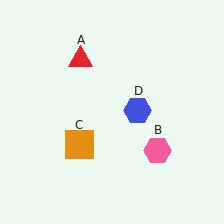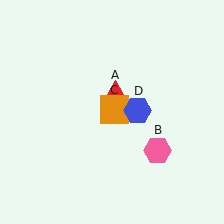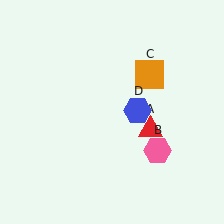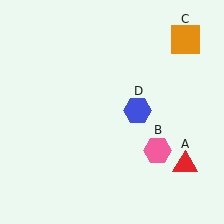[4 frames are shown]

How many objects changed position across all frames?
2 objects changed position: red triangle (object A), orange square (object C).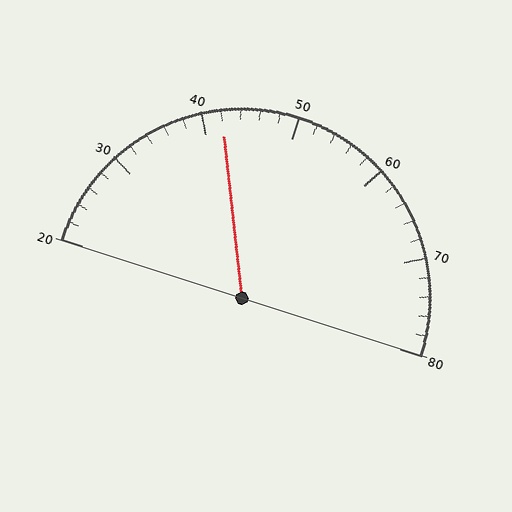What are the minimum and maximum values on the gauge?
The gauge ranges from 20 to 80.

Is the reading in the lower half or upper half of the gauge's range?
The reading is in the lower half of the range (20 to 80).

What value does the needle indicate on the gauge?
The needle indicates approximately 42.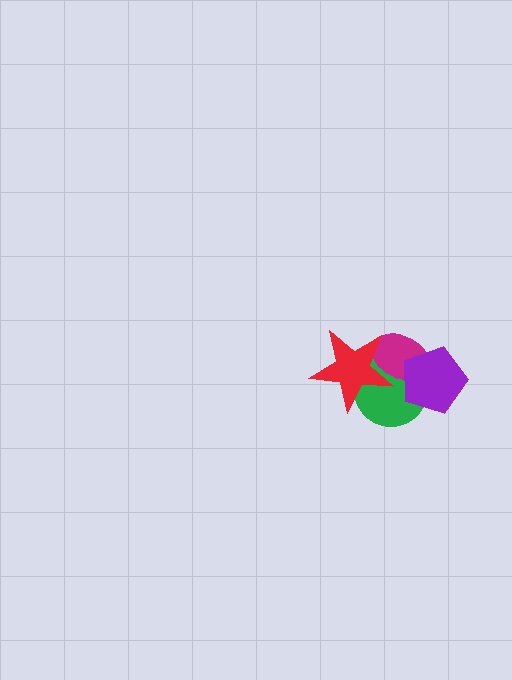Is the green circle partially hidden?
Yes, it is partially covered by another shape.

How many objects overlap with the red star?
2 objects overlap with the red star.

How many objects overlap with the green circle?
3 objects overlap with the green circle.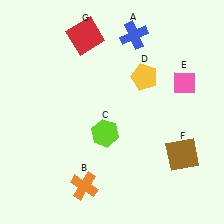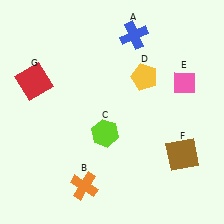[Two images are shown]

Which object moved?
The red square (G) moved left.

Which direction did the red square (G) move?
The red square (G) moved left.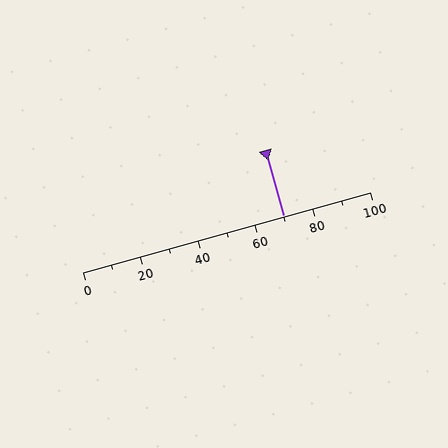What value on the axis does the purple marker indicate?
The marker indicates approximately 70.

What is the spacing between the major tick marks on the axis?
The major ticks are spaced 20 apart.